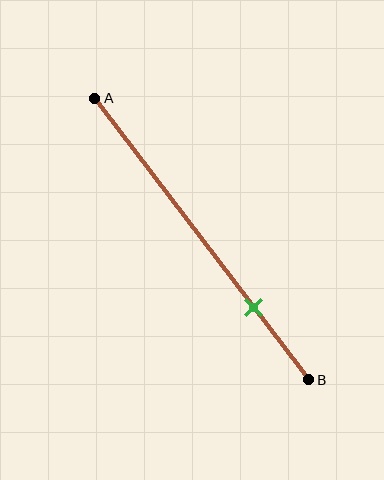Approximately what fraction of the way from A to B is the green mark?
The green mark is approximately 75% of the way from A to B.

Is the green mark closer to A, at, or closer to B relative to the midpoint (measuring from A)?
The green mark is closer to point B than the midpoint of segment AB.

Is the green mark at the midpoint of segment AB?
No, the mark is at about 75% from A, not at the 50% midpoint.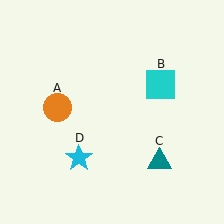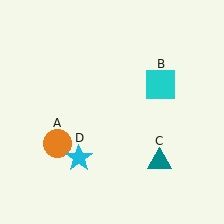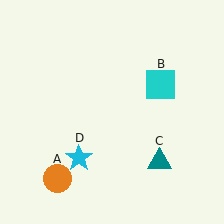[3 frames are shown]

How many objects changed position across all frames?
1 object changed position: orange circle (object A).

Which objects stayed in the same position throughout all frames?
Cyan square (object B) and teal triangle (object C) and cyan star (object D) remained stationary.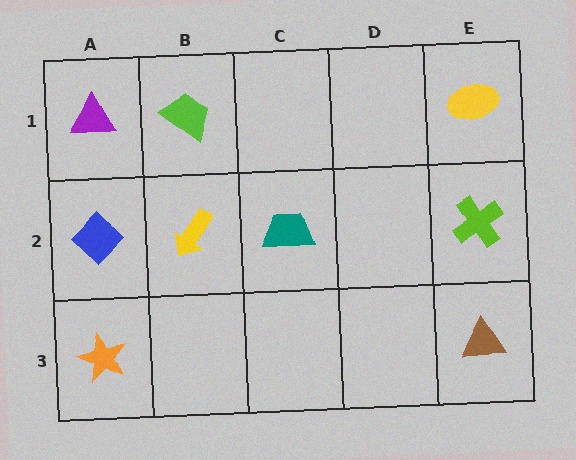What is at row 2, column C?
A teal trapezoid.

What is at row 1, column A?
A purple triangle.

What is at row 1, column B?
A lime trapezoid.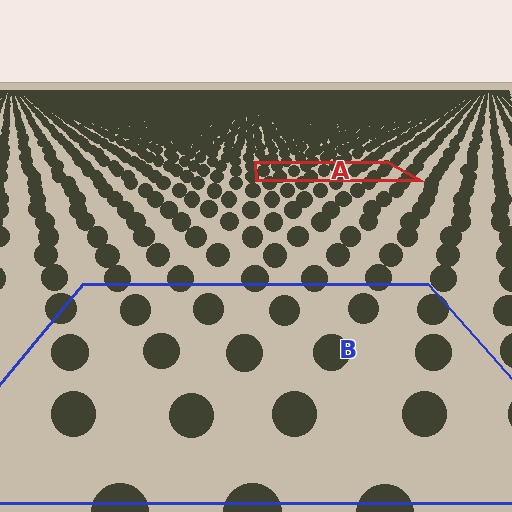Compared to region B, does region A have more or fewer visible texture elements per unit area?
Region A has more texture elements per unit area — they are packed more densely because it is farther away.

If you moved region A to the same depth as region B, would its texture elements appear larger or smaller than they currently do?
They would appear larger. At a closer depth, the same texture elements are projected at a bigger on-screen size.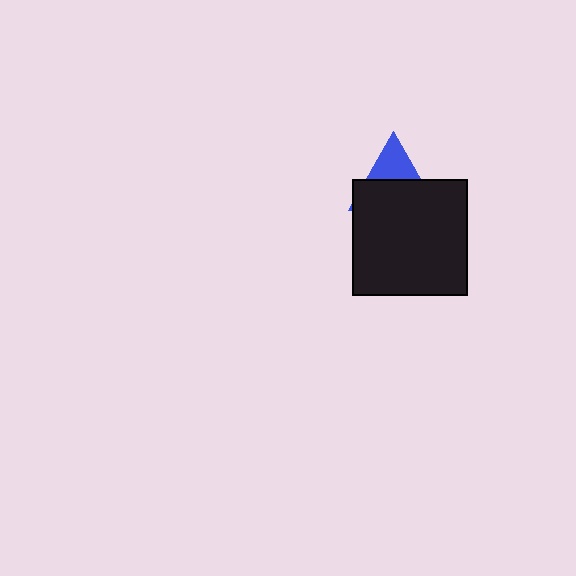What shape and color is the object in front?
The object in front is a black square.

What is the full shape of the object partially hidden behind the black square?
The partially hidden object is a blue triangle.